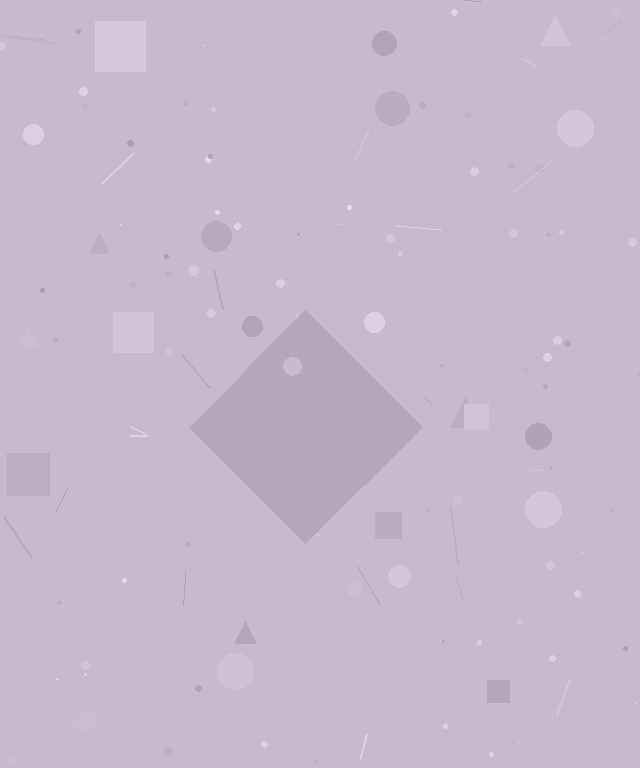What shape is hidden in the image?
A diamond is hidden in the image.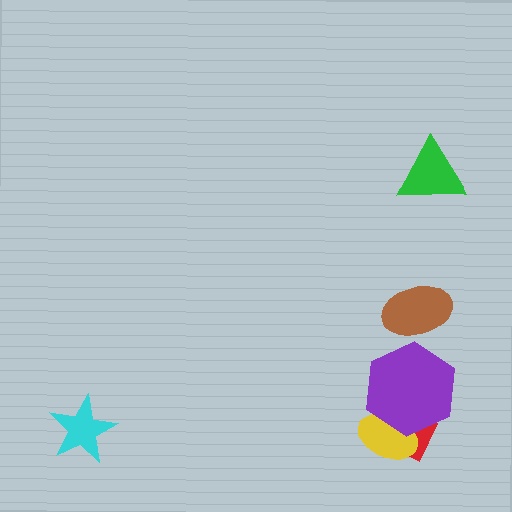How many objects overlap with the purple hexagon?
2 objects overlap with the purple hexagon.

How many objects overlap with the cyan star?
0 objects overlap with the cyan star.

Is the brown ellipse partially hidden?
No, no other shape covers it.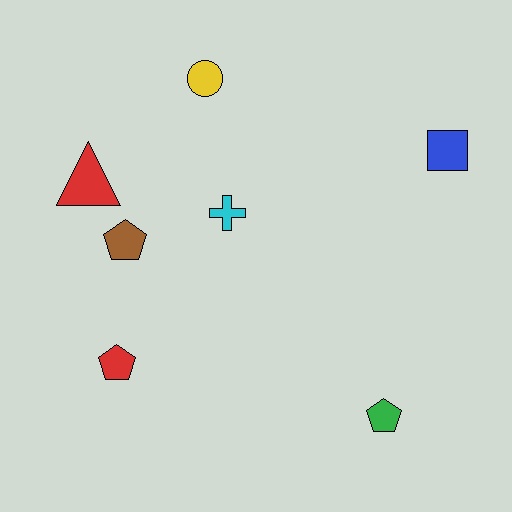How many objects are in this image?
There are 7 objects.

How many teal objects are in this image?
There are no teal objects.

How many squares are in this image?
There is 1 square.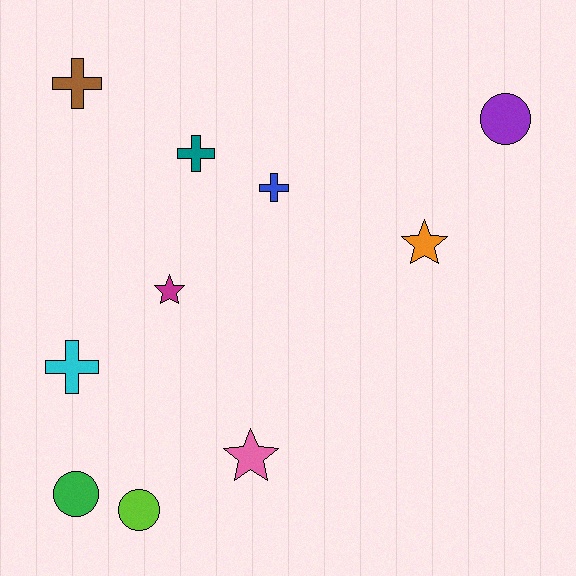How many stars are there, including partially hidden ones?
There are 3 stars.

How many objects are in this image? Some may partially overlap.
There are 10 objects.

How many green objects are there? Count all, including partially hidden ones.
There is 1 green object.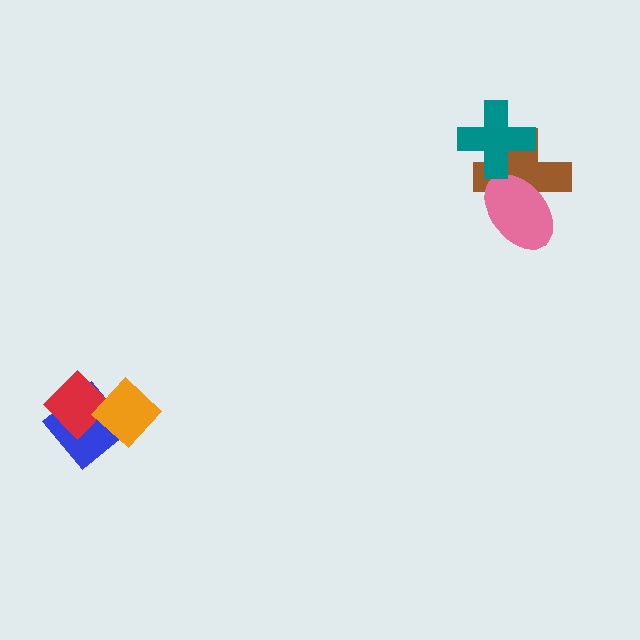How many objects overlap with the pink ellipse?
1 object overlaps with the pink ellipse.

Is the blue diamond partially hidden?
Yes, it is partially covered by another shape.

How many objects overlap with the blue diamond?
2 objects overlap with the blue diamond.